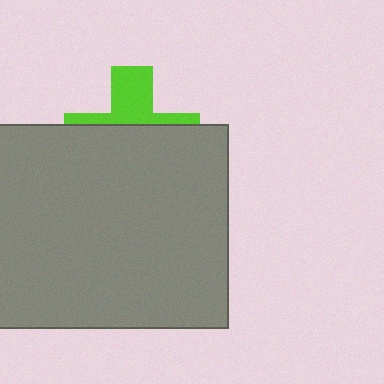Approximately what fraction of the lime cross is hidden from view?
Roughly 64% of the lime cross is hidden behind the gray rectangle.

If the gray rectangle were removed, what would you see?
You would see the complete lime cross.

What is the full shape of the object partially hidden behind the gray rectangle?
The partially hidden object is a lime cross.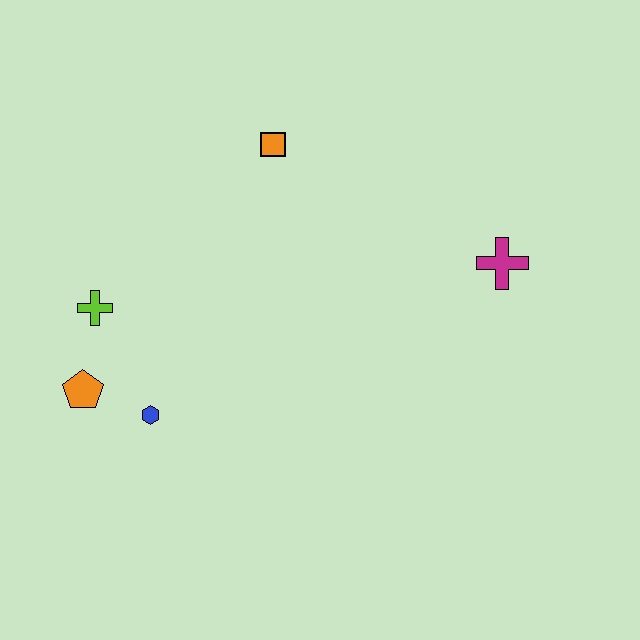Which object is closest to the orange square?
The lime cross is closest to the orange square.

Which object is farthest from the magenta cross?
The orange pentagon is farthest from the magenta cross.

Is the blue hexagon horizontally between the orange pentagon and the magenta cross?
Yes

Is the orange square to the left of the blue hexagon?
No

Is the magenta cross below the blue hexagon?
No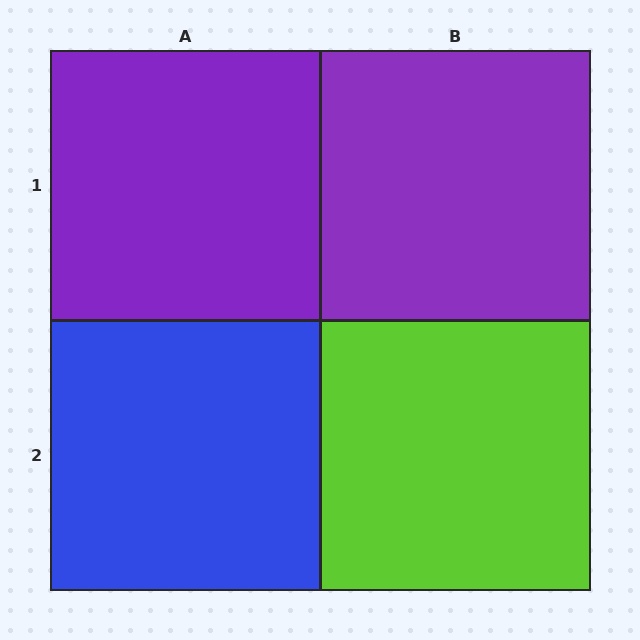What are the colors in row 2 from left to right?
Blue, lime.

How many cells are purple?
2 cells are purple.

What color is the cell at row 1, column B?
Purple.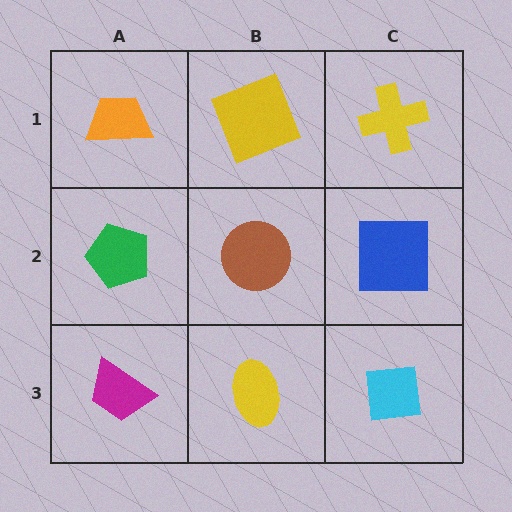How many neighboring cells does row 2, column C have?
3.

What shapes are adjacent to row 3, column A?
A green pentagon (row 2, column A), a yellow ellipse (row 3, column B).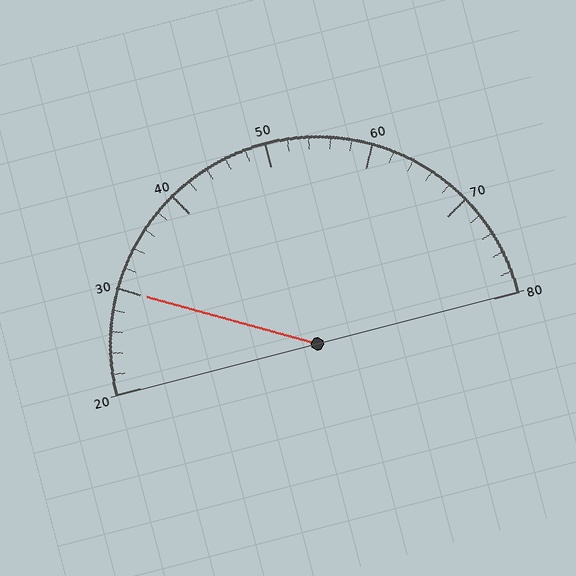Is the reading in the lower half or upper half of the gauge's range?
The reading is in the lower half of the range (20 to 80).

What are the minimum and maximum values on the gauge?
The gauge ranges from 20 to 80.